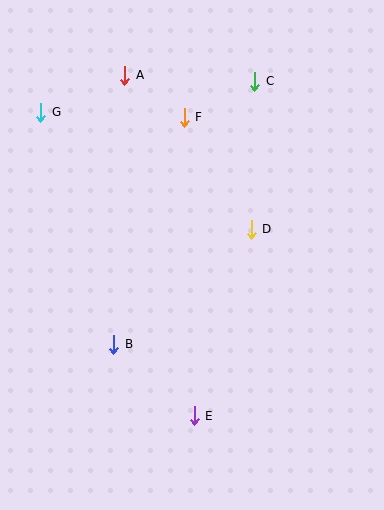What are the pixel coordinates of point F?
Point F is at (184, 117).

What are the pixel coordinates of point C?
Point C is at (255, 81).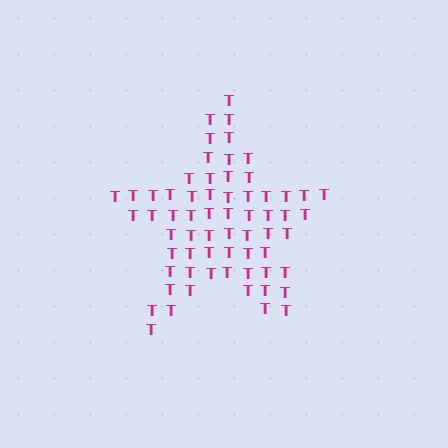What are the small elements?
The small elements are letter T's.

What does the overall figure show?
The overall figure shows a star.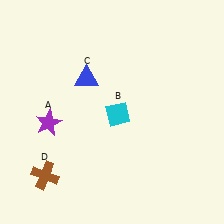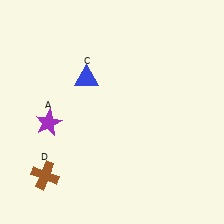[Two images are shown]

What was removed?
The cyan diamond (B) was removed in Image 2.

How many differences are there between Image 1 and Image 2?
There is 1 difference between the two images.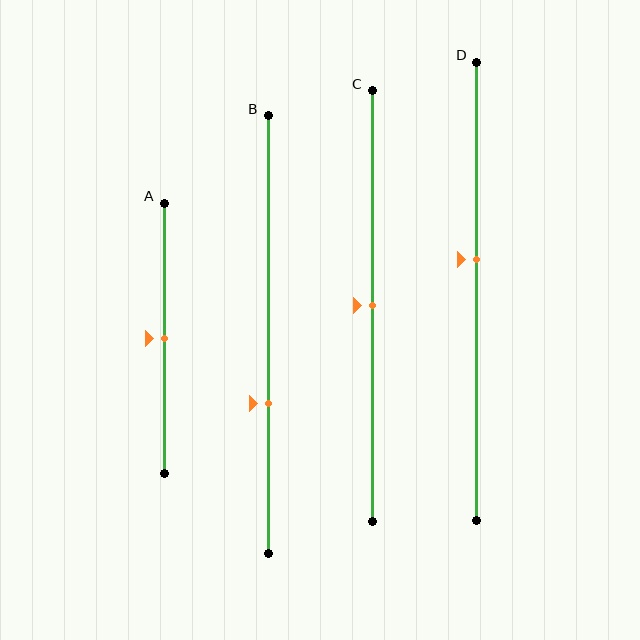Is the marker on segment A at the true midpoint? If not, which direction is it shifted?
Yes, the marker on segment A is at the true midpoint.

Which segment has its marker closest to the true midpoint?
Segment A has its marker closest to the true midpoint.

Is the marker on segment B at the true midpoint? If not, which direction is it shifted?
No, the marker on segment B is shifted downward by about 16% of the segment length.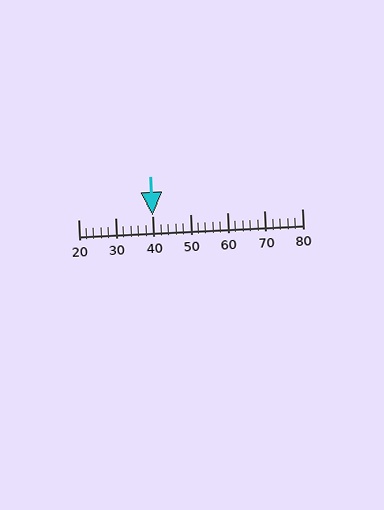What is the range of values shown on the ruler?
The ruler shows values from 20 to 80.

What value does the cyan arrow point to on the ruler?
The cyan arrow points to approximately 40.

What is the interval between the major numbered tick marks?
The major tick marks are spaced 10 units apart.